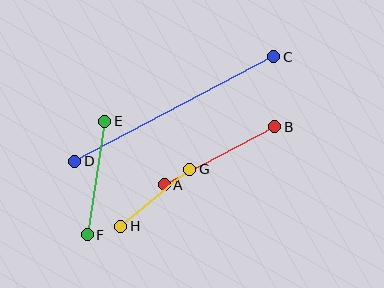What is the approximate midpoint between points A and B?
The midpoint is at approximately (219, 156) pixels.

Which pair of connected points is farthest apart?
Points C and D are farthest apart.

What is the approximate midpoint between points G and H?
The midpoint is at approximately (155, 198) pixels.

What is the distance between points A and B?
The distance is approximately 124 pixels.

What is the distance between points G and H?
The distance is approximately 90 pixels.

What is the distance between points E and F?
The distance is approximately 115 pixels.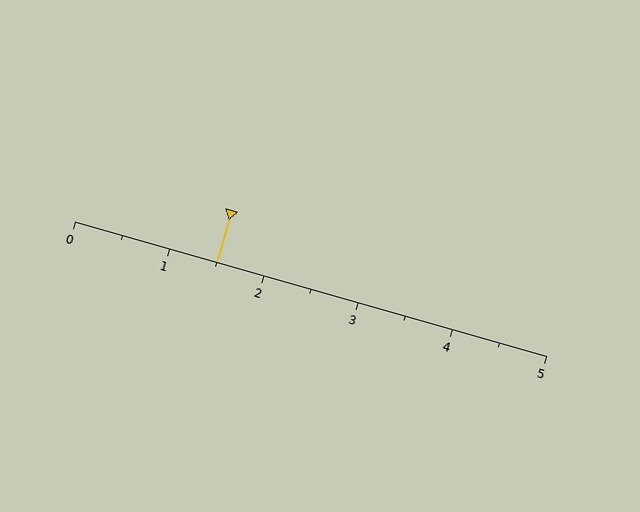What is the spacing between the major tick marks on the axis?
The major ticks are spaced 1 apart.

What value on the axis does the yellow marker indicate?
The marker indicates approximately 1.5.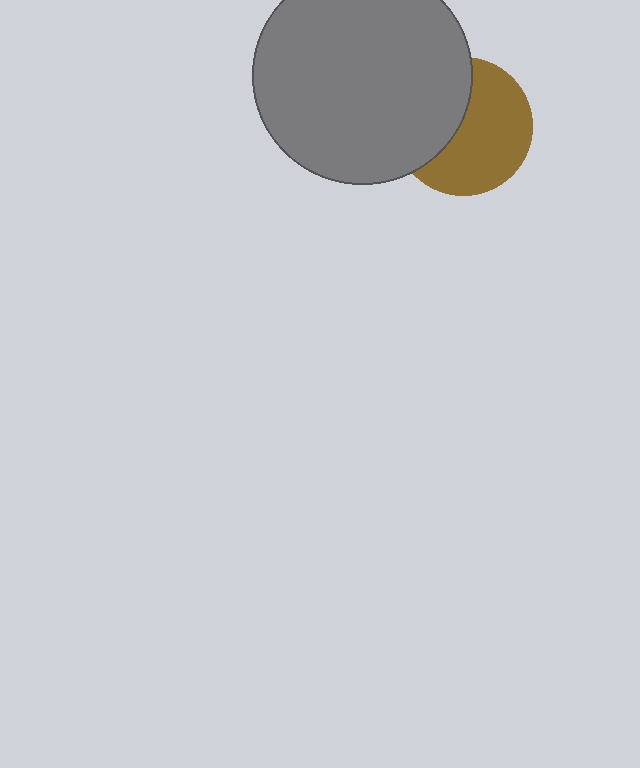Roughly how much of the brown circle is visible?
About half of it is visible (roughly 59%).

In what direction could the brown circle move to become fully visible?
The brown circle could move right. That would shift it out from behind the gray circle entirely.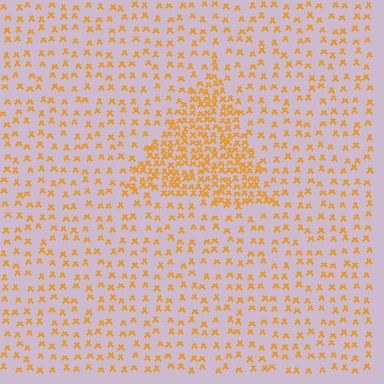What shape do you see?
I see a triangle.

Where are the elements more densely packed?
The elements are more densely packed inside the triangle boundary.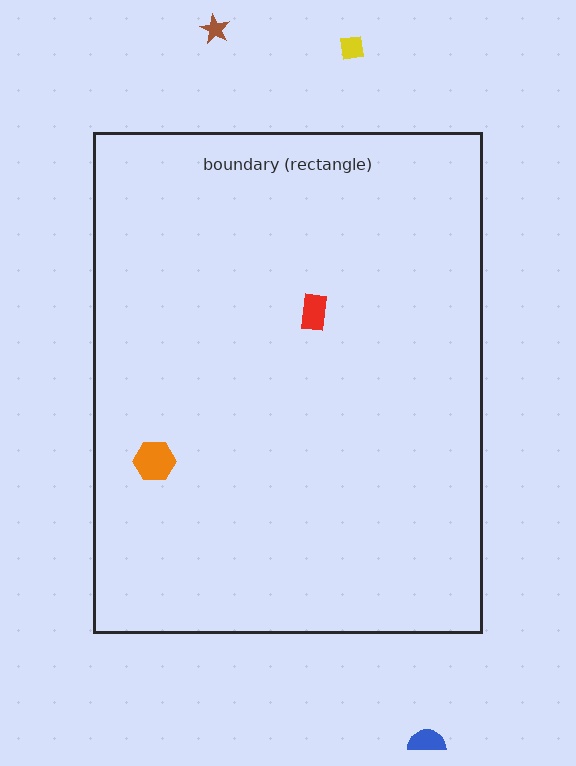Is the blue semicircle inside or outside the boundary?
Outside.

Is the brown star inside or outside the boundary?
Outside.